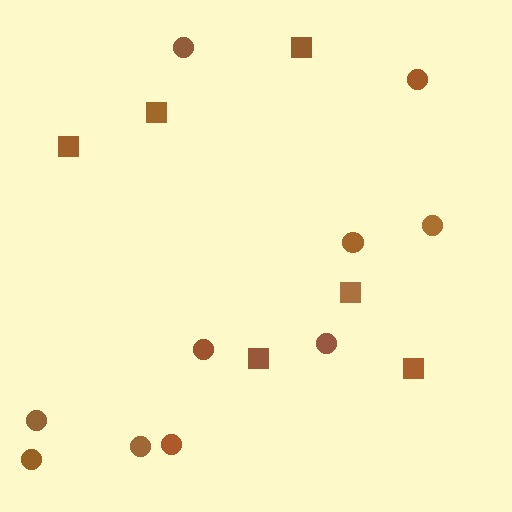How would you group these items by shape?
There are 2 groups: one group of circles (10) and one group of squares (6).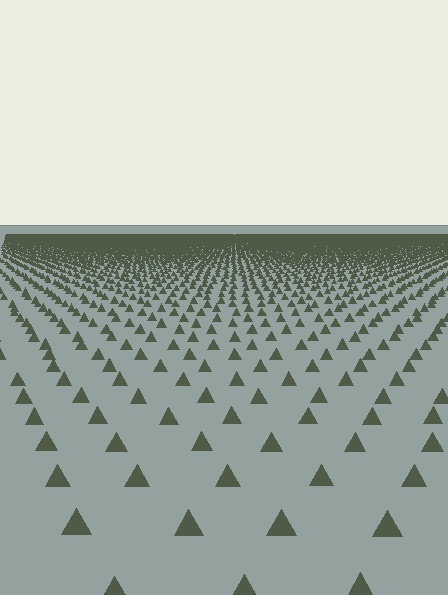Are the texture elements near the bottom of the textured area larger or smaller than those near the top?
Larger. Near the bottom, elements are closer to the viewer and appear at a bigger on-screen size.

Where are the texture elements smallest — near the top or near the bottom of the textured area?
Near the top.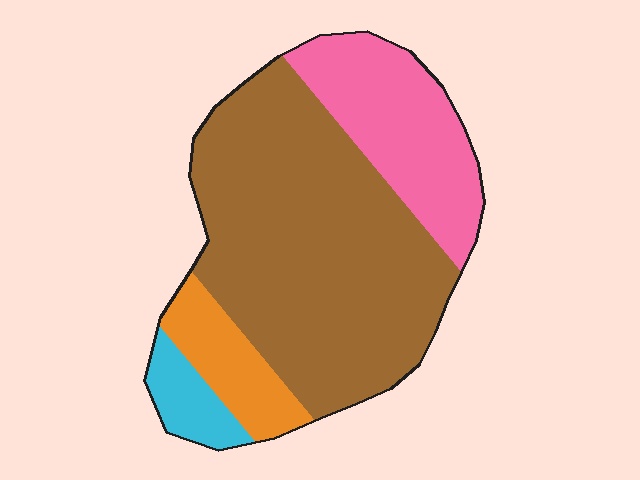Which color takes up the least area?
Cyan, at roughly 5%.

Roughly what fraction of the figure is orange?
Orange covers around 10% of the figure.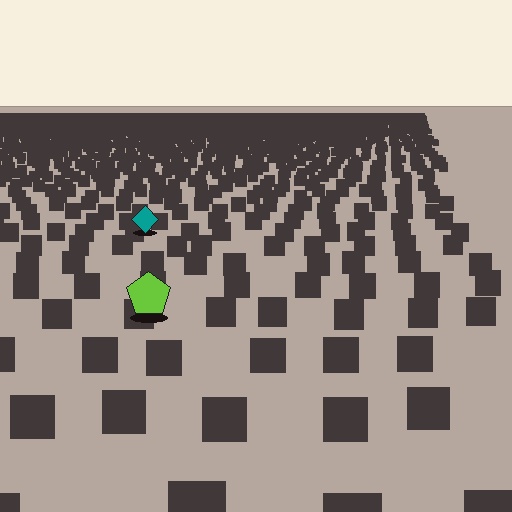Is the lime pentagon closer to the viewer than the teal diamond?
Yes. The lime pentagon is closer — you can tell from the texture gradient: the ground texture is coarser near it.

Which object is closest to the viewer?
The lime pentagon is closest. The texture marks near it are larger and more spread out.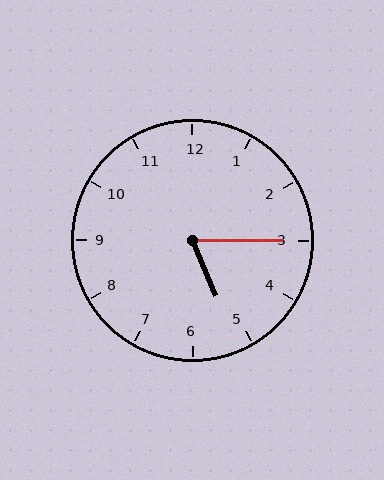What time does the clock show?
5:15.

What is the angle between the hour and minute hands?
Approximately 68 degrees.